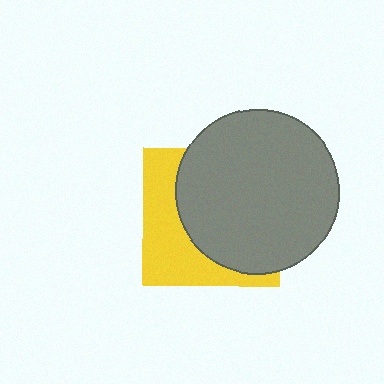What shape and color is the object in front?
The object in front is a gray circle.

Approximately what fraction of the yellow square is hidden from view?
Roughly 62% of the yellow square is hidden behind the gray circle.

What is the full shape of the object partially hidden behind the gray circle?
The partially hidden object is a yellow square.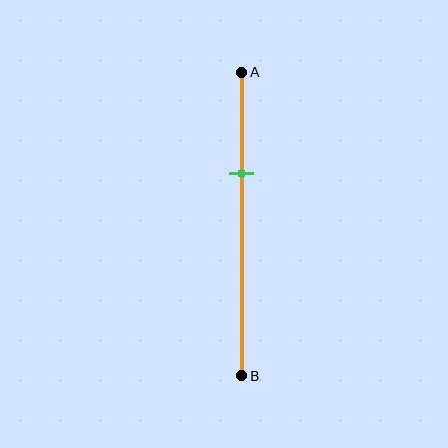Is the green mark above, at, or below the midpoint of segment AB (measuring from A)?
The green mark is above the midpoint of segment AB.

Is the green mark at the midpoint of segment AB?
No, the mark is at about 35% from A, not at the 50% midpoint.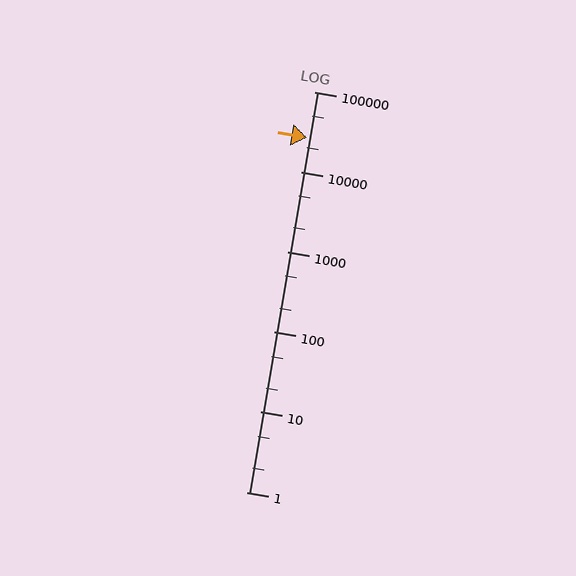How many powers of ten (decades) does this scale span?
The scale spans 5 decades, from 1 to 100000.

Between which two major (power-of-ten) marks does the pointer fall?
The pointer is between 10000 and 100000.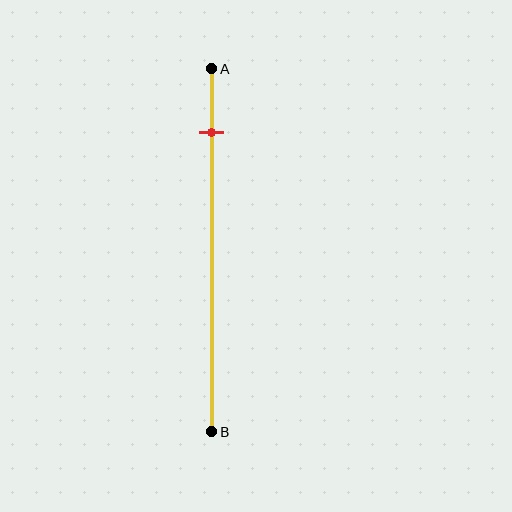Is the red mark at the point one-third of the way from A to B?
No, the mark is at about 15% from A, not at the 33% one-third point.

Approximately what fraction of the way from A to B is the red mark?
The red mark is approximately 15% of the way from A to B.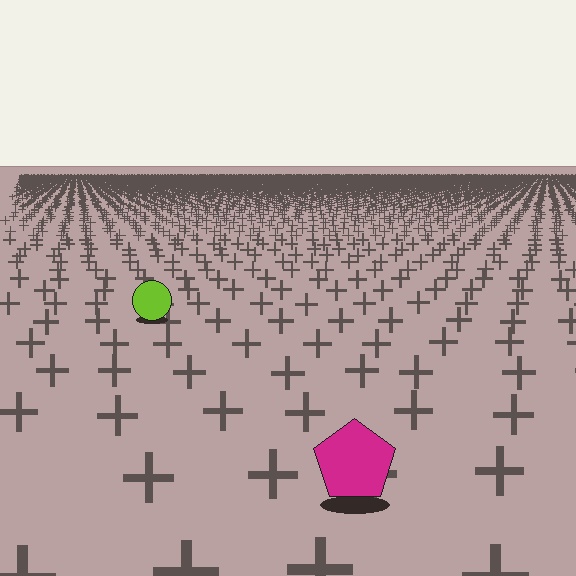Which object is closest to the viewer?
The magenta pentagon is closest. The texture marks near it are larger and more spread out.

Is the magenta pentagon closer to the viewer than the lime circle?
Yes. The magenta pentagon is closer — you can tell from the texture gradient: the ground texture is coarser near it.